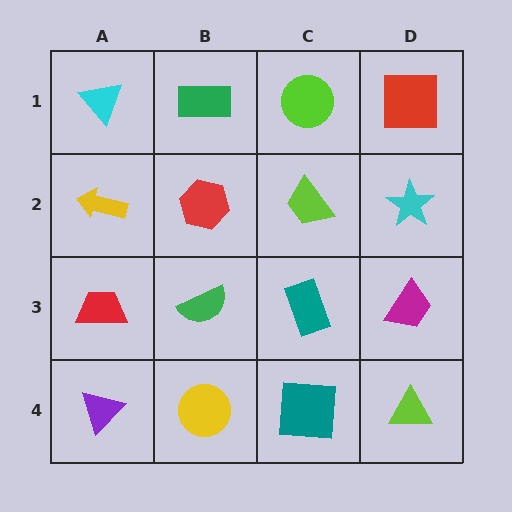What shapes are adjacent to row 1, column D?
A cyan star (row 2, column D), a lime circle (row 1, column C).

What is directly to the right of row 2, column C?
A cyan star.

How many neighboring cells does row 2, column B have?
4.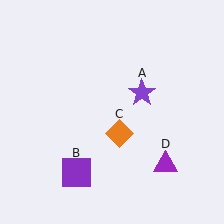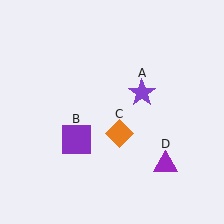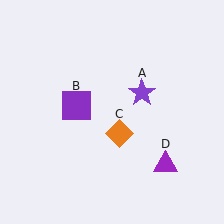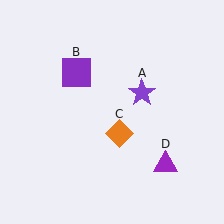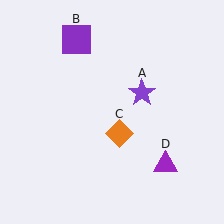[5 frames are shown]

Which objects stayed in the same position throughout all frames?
Purple star (object A) and orange diamond (object C) and purple triangle (object D) remained stationary.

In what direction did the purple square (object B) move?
The purple square (object B) moved up.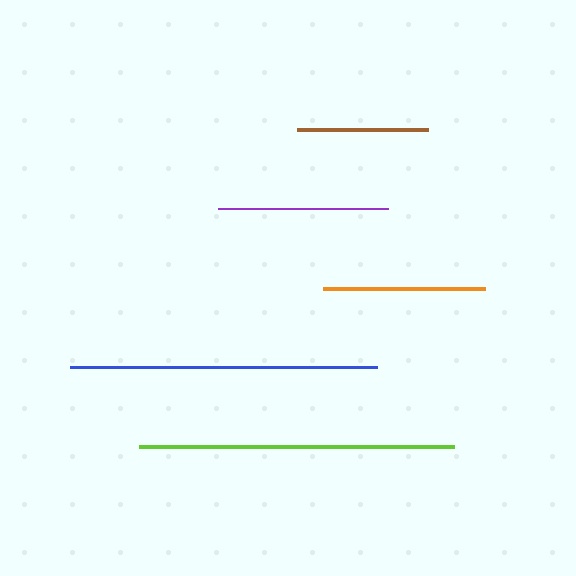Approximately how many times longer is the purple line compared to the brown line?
The purple line is approximately 1.3 times the length of the brown line.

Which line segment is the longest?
The lime line is the longest at approximately 316 pixels.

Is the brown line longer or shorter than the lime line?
The lime line is longer than the brown line.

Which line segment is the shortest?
The brown line is the shortest at approximately 132 pixels.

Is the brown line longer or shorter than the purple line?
The purple line is longer than the brown line.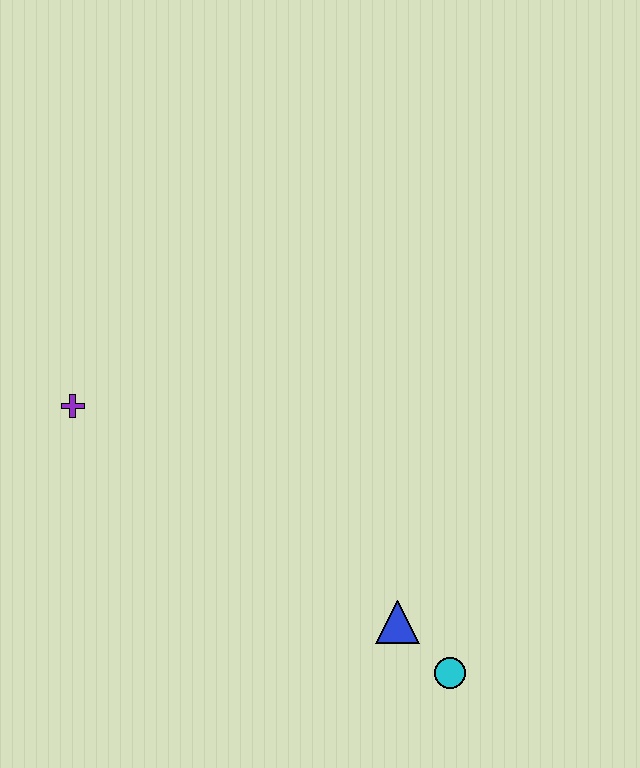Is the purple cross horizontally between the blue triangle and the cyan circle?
No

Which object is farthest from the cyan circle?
The purple cross is farthest from the cyan circle.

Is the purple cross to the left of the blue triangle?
Yes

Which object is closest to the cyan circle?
The blue triangle is closest to the cyan circle.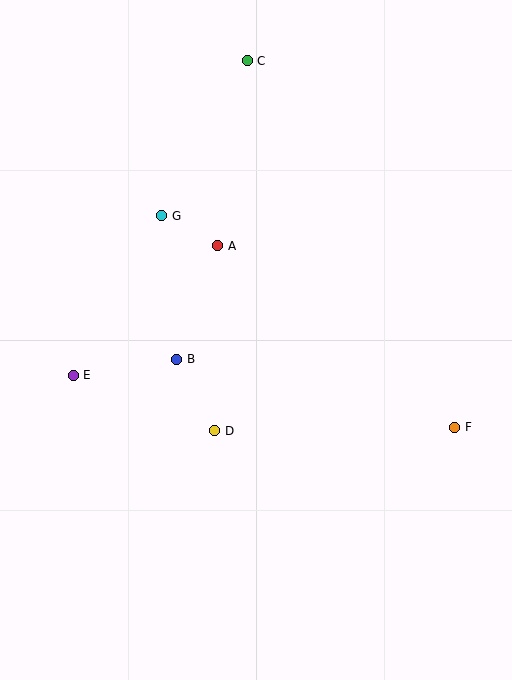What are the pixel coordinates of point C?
Point C is at (247, 61).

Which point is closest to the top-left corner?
Point C is closest to the top-left corner.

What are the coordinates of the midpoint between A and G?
The midpoint between A and G is at (190, 231).